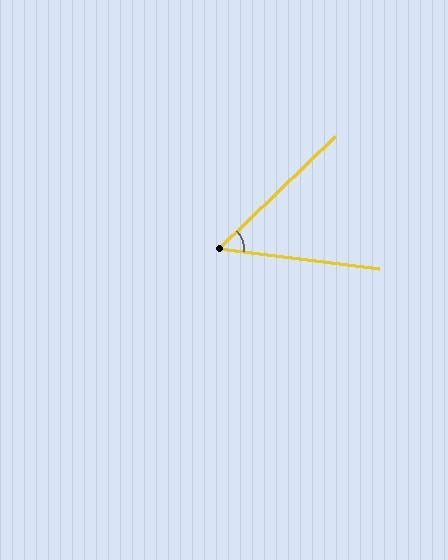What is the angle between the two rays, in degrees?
Approximately 51 degrees.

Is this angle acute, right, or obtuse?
It is acute.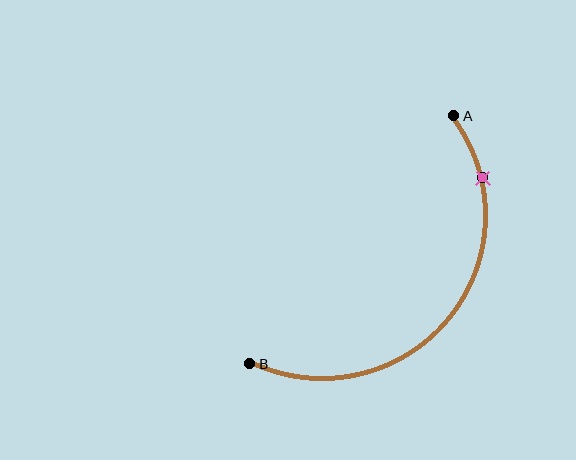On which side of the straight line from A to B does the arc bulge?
The arc bulges below and to the right of the straight line connecting A and B.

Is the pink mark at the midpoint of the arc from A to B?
No. The pink mark lies on the arc but is closer to endpoint A. The arc midpoint would be at the point on the curve equidistant along the arc from both A and B.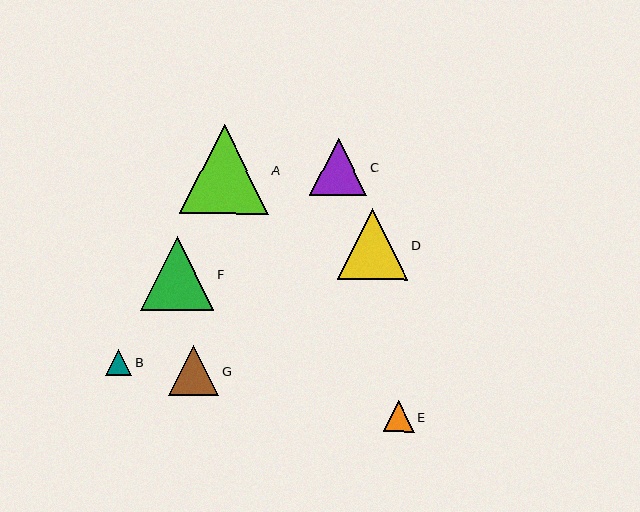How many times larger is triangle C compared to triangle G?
Triangle C is approximately 1.1 times the size of triangle G.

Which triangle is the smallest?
Triangle B is the smallest with a size of approximately 26 pixels.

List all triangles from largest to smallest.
From largest to smallest: A, F, D, C, G, E, B.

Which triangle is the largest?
Triangle A is the largest with a size of approximately 89 pixels.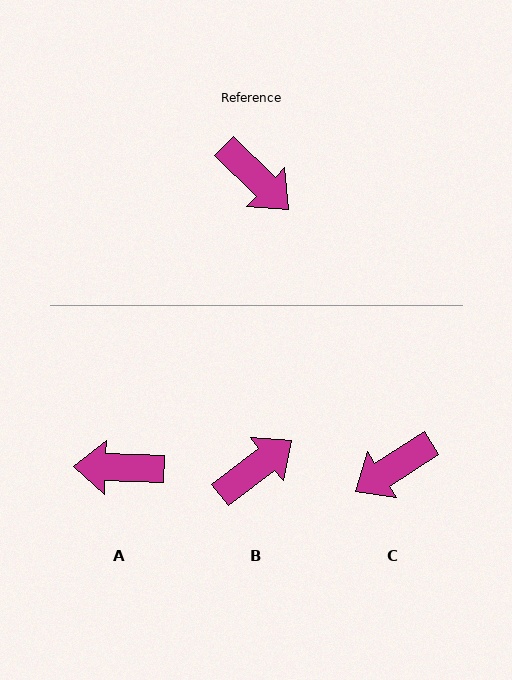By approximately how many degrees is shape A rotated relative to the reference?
Approximately 138 degrees clockwise.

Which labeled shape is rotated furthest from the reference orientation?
A, about 138 degrees away.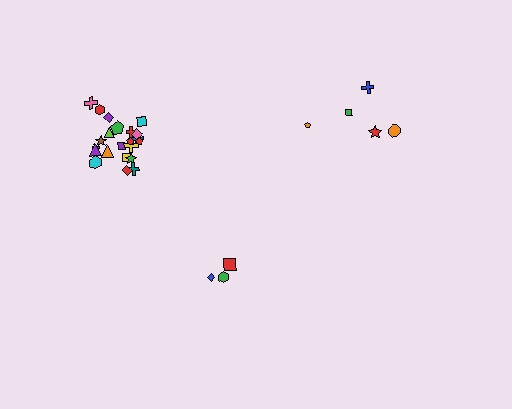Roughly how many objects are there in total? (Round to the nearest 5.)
Roughly 30 objects in total.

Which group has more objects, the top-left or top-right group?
The top-left group.